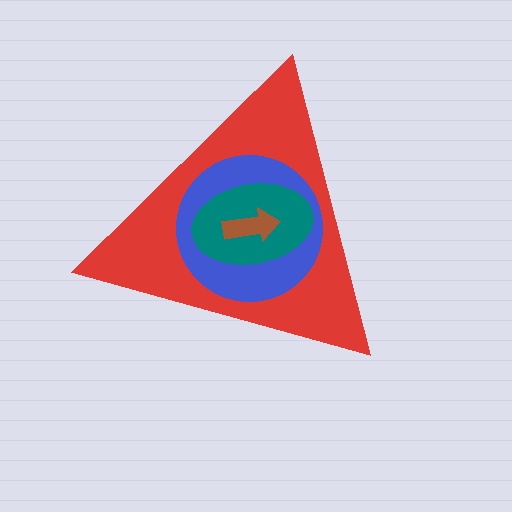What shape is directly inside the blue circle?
The teal ellipse.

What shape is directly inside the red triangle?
The blue circle.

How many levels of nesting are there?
4.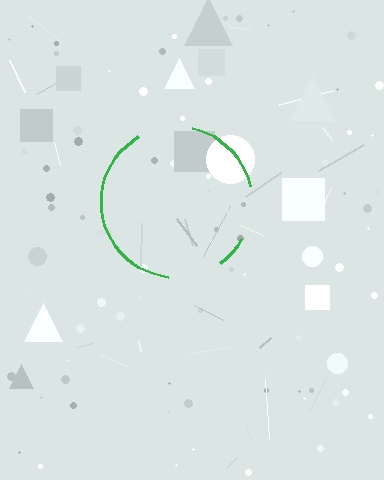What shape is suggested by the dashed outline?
The dashed outline suggests a circle.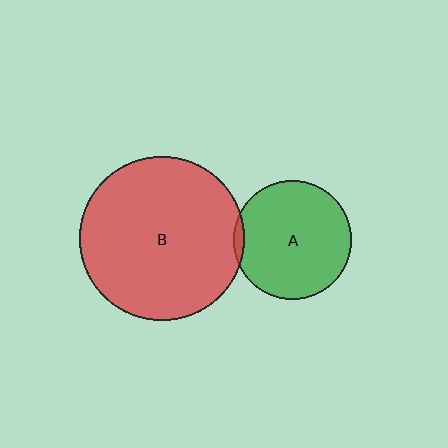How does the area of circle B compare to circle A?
Approximately 1.9 times.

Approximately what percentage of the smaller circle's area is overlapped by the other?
Approximately 5%.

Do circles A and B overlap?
Yes.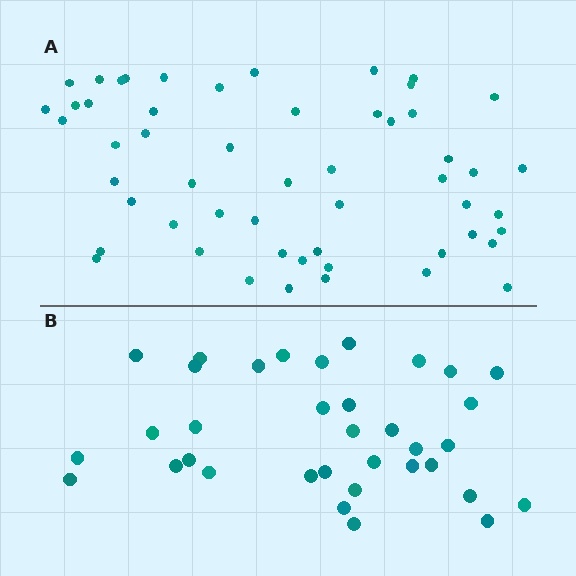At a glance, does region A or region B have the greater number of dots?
Region A (the top region) has more dots.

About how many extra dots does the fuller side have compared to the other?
Region A has approximately 20 more dots than region B.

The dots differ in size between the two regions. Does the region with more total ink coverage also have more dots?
No. Region B has more total ink coverage because its dots are larger, but region A actually contains more individual dots. Total area can be misleading — the number of items is what matters here.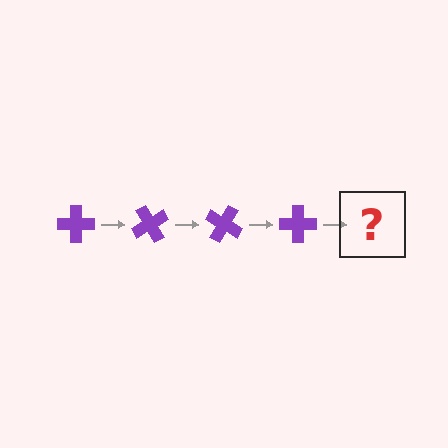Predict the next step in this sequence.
The next step is a purple cross rotated 240 degrees.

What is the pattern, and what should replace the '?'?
The pattern is that the cross rotates 60 degrees each step. The '?' should be a purple cross rotated 240 degrees.